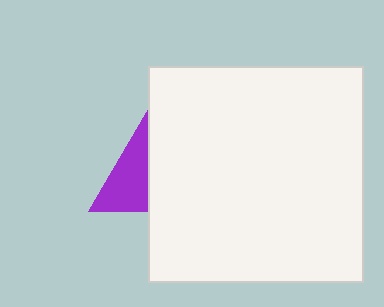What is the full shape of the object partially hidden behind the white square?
The partially hidden object is a purple triangle.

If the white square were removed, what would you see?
You would see the complete purple triangle.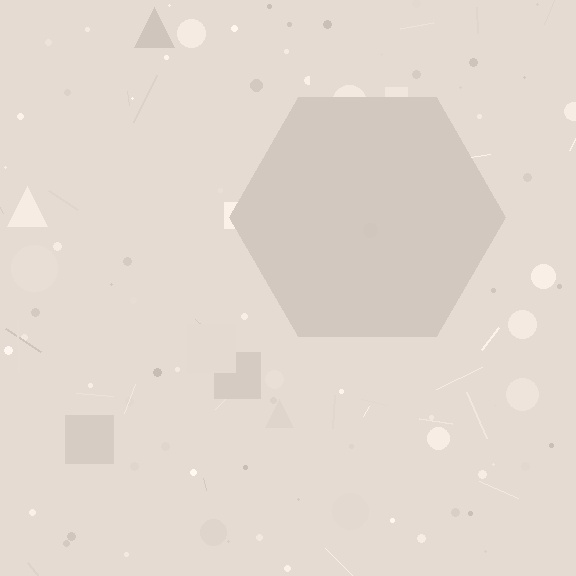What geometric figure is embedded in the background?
A hexagon is embedded in the background.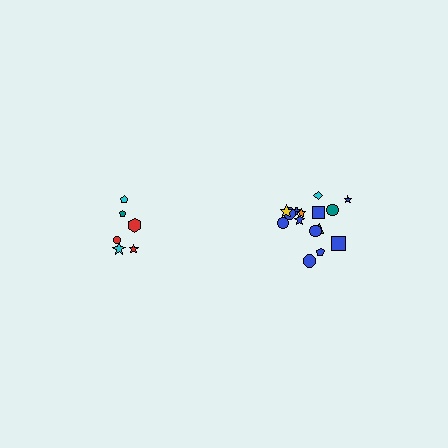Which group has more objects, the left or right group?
The right group.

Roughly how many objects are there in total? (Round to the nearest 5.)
Roughly 20 objects in total.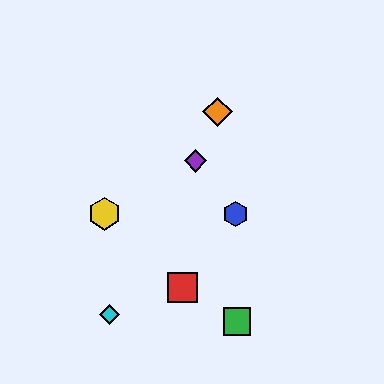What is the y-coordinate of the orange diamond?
The orange diamond is at y≈112.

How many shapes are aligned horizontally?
2 shapes (the blue hexagon, the yellow hexagon) are aligned horizontally.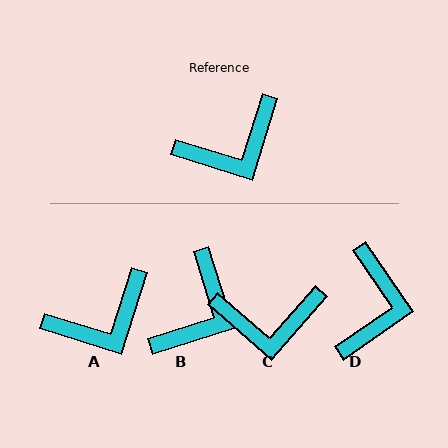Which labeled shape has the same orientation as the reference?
A.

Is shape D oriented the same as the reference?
No, it is off by about 52 degrees.